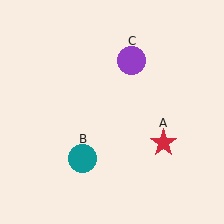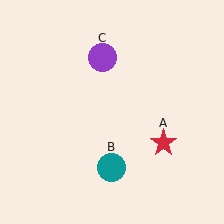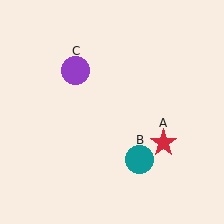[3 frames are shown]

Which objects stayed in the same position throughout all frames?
Red star (object A) remained stationary.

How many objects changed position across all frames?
2 objects changed position: teal circle (object B), purple circle (object C).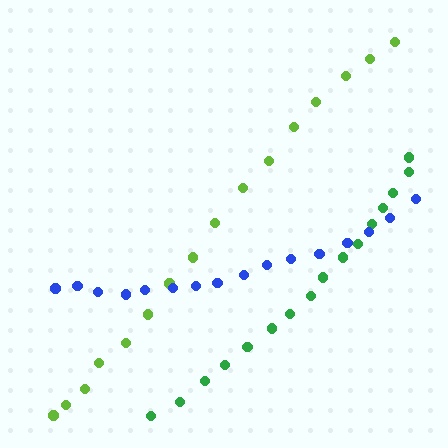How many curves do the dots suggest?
There are 3 distinct paths.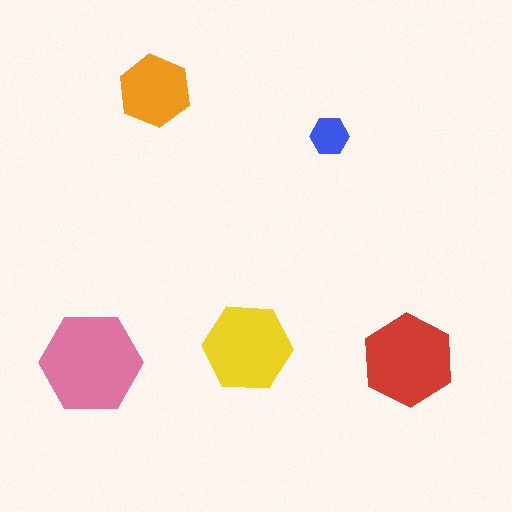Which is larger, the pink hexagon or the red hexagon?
The pink one.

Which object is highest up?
The orange hexagon is topmost.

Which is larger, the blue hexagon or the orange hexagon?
The orange one.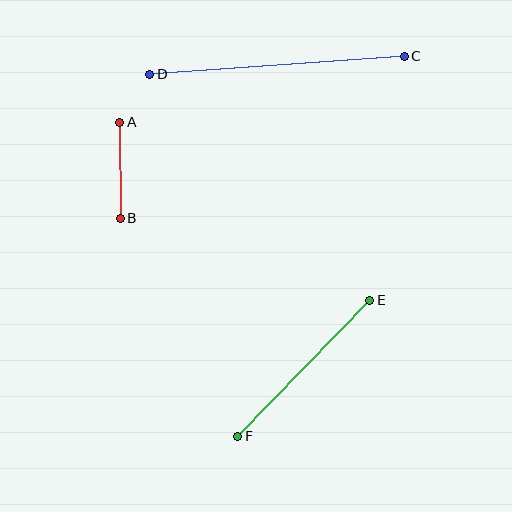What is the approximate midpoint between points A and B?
The midpoint is at approximately (120, 170) pixels.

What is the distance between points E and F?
The distance is approximately 190 pixels.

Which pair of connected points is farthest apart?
Points C and D are farthest apart.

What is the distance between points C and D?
The distance is approximately 255 pixels.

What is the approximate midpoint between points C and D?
The midpoint is at approximately (277, 65) pixels.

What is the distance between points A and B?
The distance is approximately 96 pixels.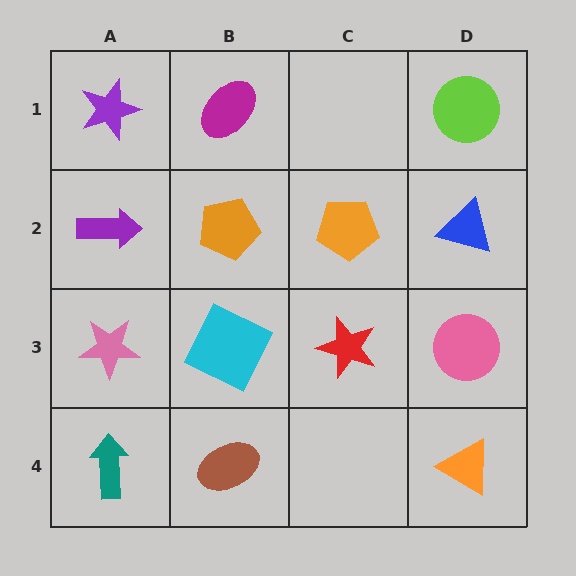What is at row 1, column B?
A magenta ellipse.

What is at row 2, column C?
An orange pentagon.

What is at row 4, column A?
A teal arrow.